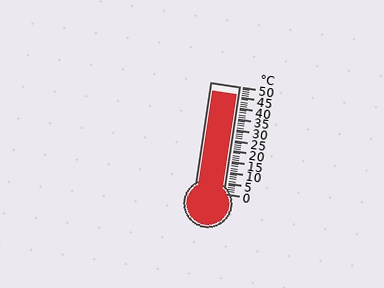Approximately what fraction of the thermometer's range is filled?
The thermometer is filled to approximately 90% of its range.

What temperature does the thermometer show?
The thermometer shows approximately 46°C.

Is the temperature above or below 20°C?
The temperature is above 20°C.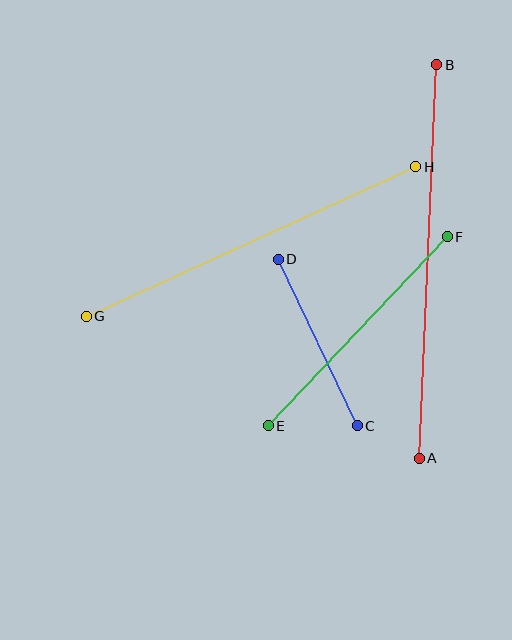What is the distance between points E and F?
The distance is approximately 260 pixels.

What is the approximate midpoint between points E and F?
The midpoint is at approximately (358, 331) pixels.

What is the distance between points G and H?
The distance is approximately 361 pixels.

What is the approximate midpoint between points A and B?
The midpoint is at approximately (428, 262) pixels.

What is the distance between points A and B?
The distance is approximately 394 pixels.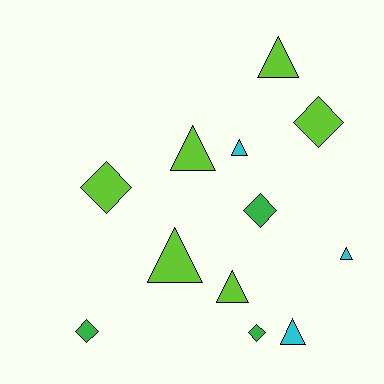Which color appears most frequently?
Lime, with 6 objects.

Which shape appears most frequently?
Triangle, with 7 objects.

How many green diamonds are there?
There are 3 green diamonds.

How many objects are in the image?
There are 12 objects.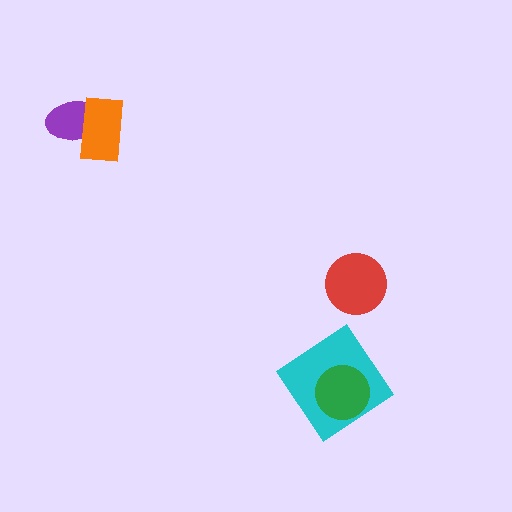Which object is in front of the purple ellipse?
The orange rectangle is in front of the purple ellipse.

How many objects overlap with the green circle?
1 object overlaps with the green circle.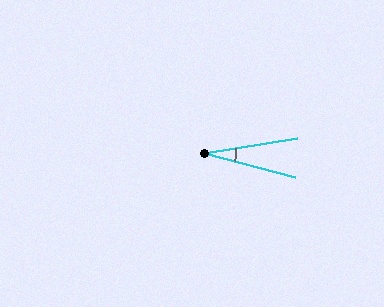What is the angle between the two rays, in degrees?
Approximately 24 degrees.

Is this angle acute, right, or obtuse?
It is acute.